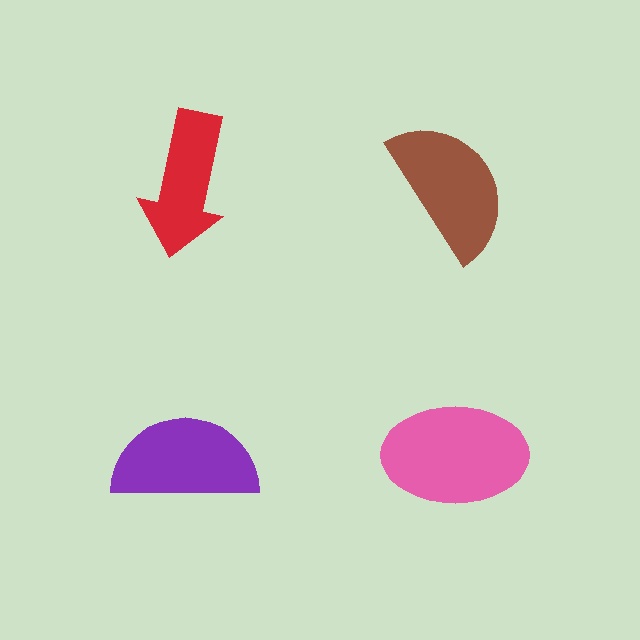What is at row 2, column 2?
A pink ellipse.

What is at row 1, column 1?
A red arrow.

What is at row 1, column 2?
A brown semicircle.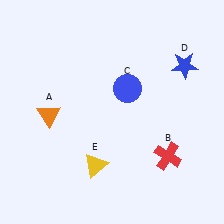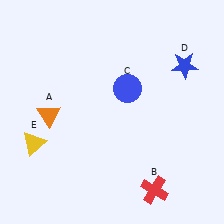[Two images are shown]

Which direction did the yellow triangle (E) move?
The yellow triangle (E) moved left.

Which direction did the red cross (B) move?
The red cross (B) moved down.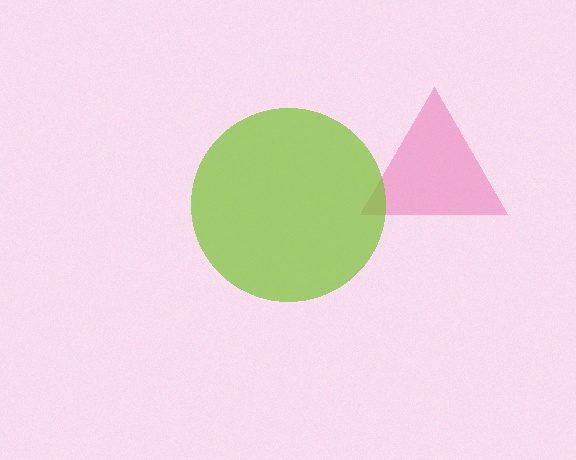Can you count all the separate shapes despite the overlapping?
Yes, there are 2 separate shapes.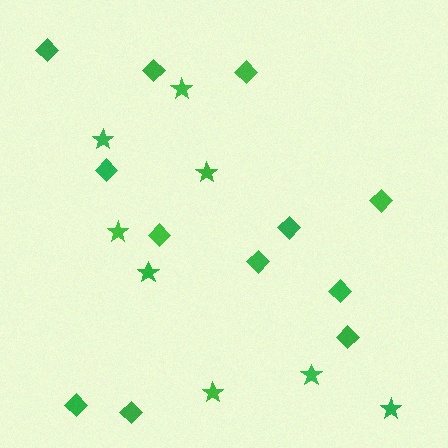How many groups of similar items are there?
There are 2 groups: one group of stars (8) and one group of diamonds (12).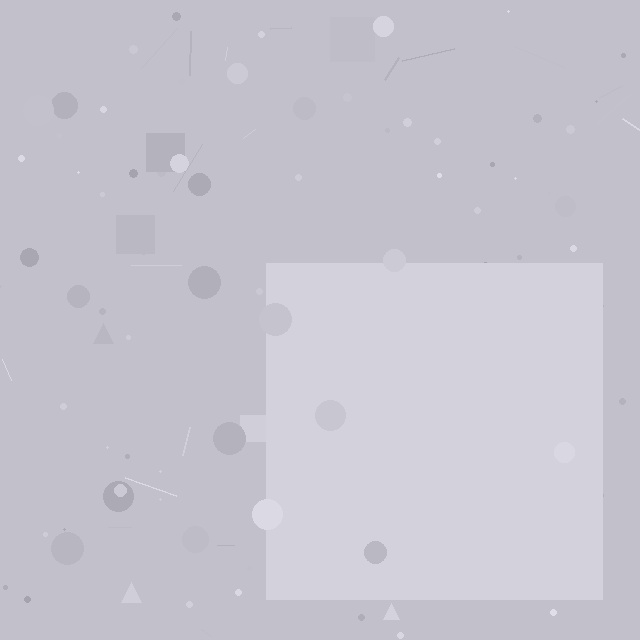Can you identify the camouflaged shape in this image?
The camouflaged shape is a square.